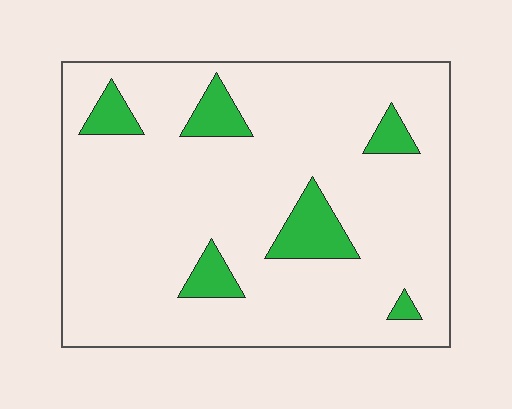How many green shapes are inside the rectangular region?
6.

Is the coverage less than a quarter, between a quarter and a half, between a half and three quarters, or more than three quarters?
Less than a quarter.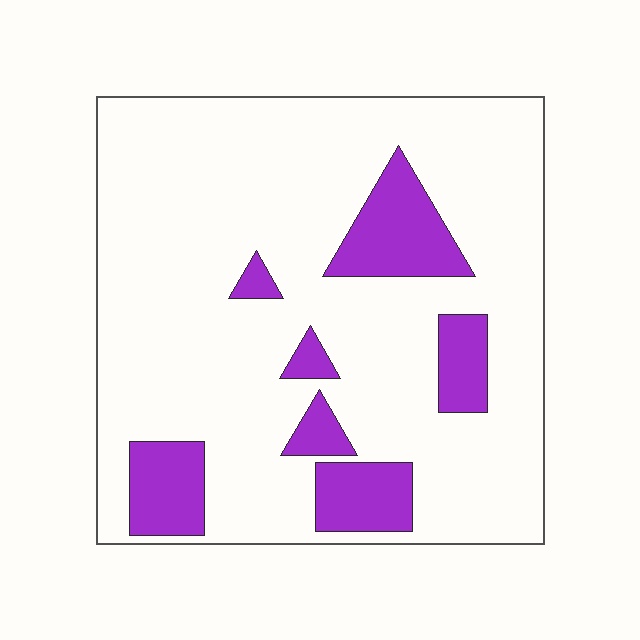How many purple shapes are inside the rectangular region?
7.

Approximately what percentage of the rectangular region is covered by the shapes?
Approximately 15%.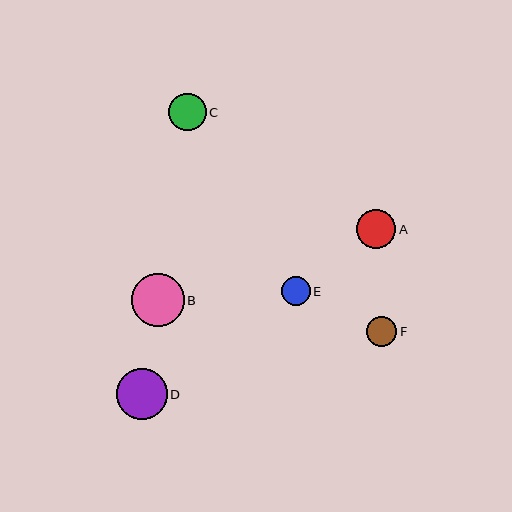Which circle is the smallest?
Circle E is the smallest with a size of approximately 29 pixels.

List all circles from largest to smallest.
From largest to smallest: B, D, A, C, F, E.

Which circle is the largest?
Circle B is the largest with a size of approximately 53 pixels.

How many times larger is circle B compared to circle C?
Circle B is approximately 1.4 times the size of circle C.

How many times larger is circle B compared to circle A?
Circle B is approximately 1.4 times the size of circle A.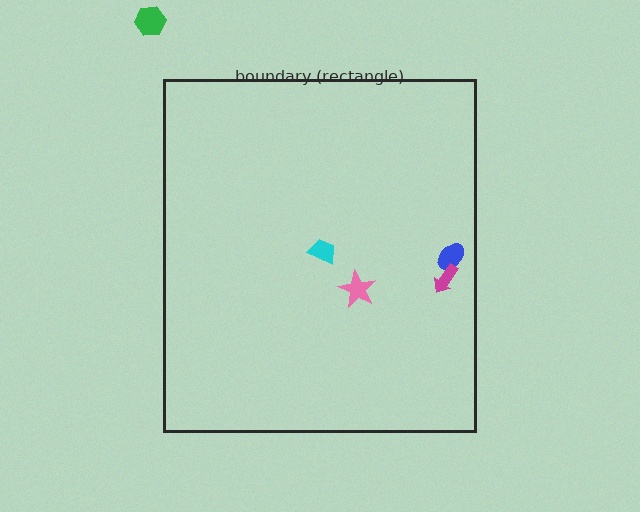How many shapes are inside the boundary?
4 inside, 1 outside.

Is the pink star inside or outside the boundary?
Inside.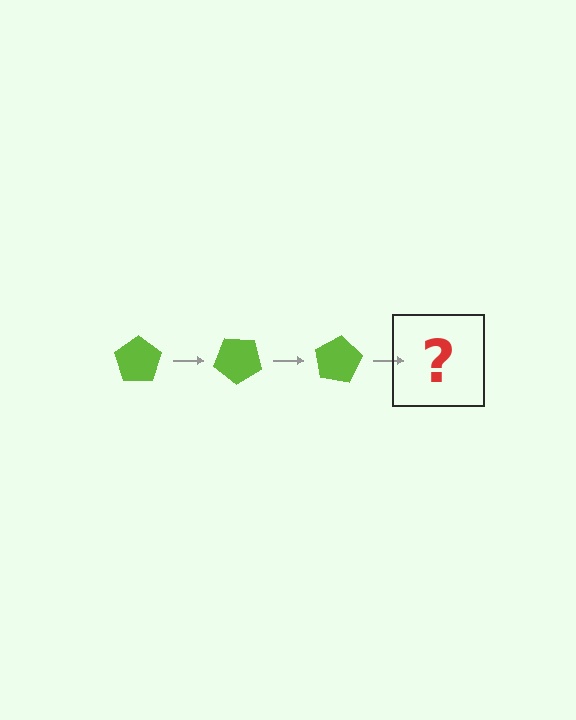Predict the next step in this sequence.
The next step is a lime pentagon rotated 120 degrees.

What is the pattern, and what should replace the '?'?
The pattern is that the pentagon rotates 40 degrees each step. The '?' should be a lime pentagon rotated 120 degrees.